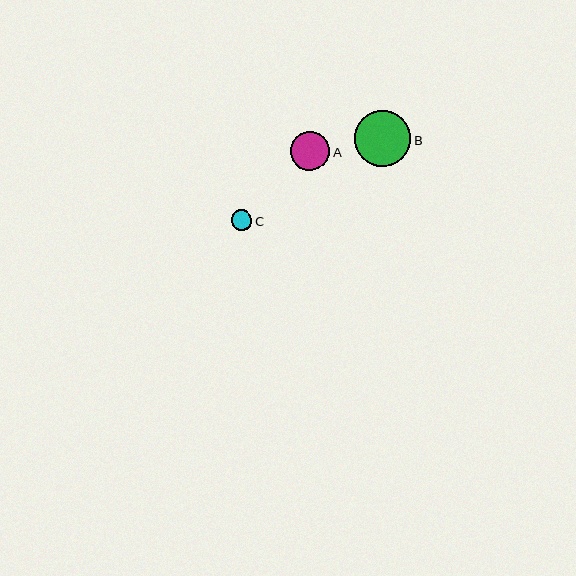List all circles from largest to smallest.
From largest to smallest: B, A, C.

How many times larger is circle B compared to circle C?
Circle B is approximately 2.8 times the size of circle C.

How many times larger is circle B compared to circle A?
Circle B is approximately 1.4 times the size of circle A.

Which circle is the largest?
Circle B is the largest with a size of approximately 57 pixels.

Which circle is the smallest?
Circle C is the smallest with a size of approximately 20 pixels.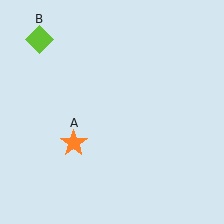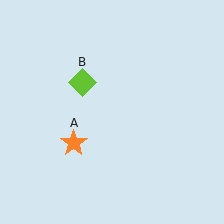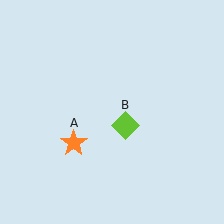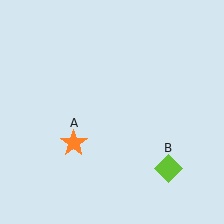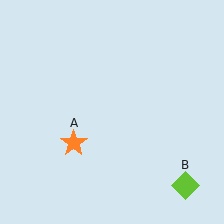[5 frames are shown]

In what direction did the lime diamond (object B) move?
The lime diamond (object B) moved down and to the right.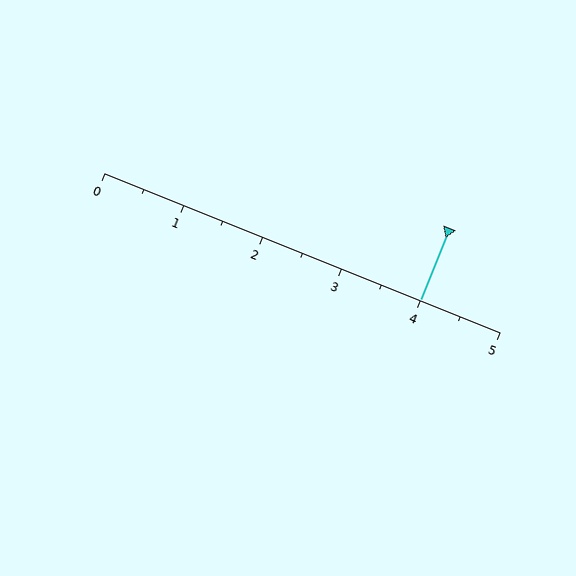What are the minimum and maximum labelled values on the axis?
The axis runs from 0 to 5.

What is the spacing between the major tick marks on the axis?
The major ticks are spaced 1 apart.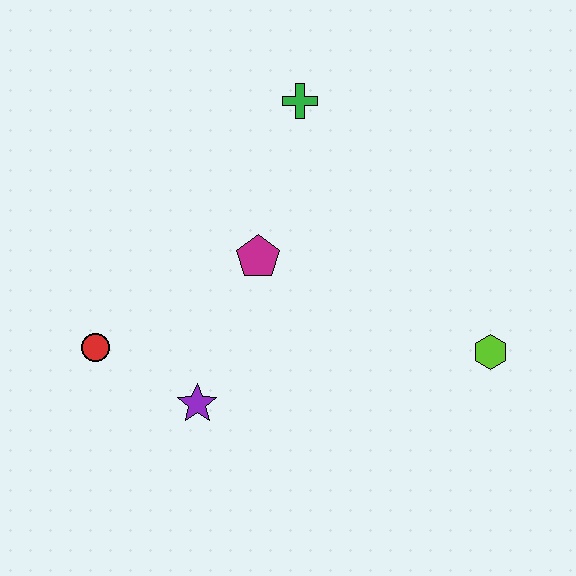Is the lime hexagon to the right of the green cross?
Yes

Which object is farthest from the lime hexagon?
The red circle is farthest from the lime hexagon.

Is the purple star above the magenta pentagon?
No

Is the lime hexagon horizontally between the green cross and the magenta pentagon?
No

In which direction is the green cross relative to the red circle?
The green cross is above the red circle.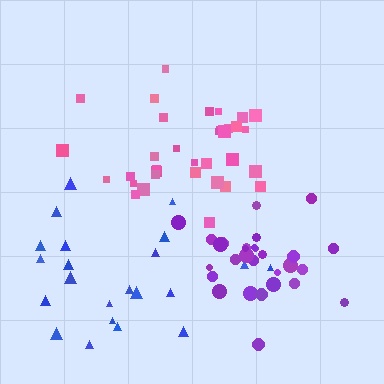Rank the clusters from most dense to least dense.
pink, purple, blue.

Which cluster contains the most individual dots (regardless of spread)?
Pink (35).